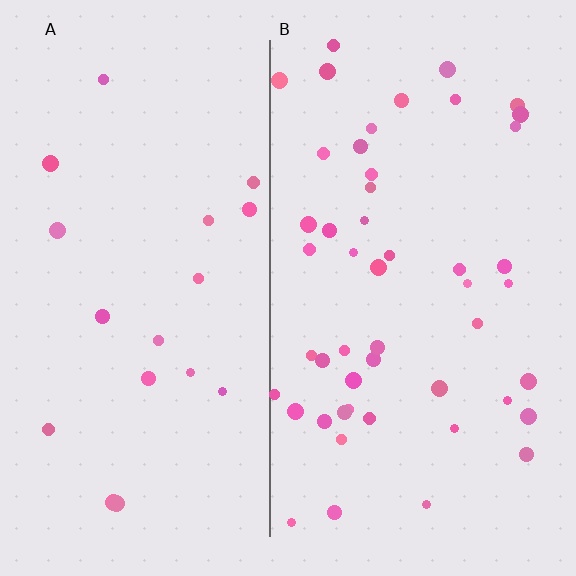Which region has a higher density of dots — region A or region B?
B (the right).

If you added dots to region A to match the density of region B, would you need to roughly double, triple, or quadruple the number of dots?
Approximately triple.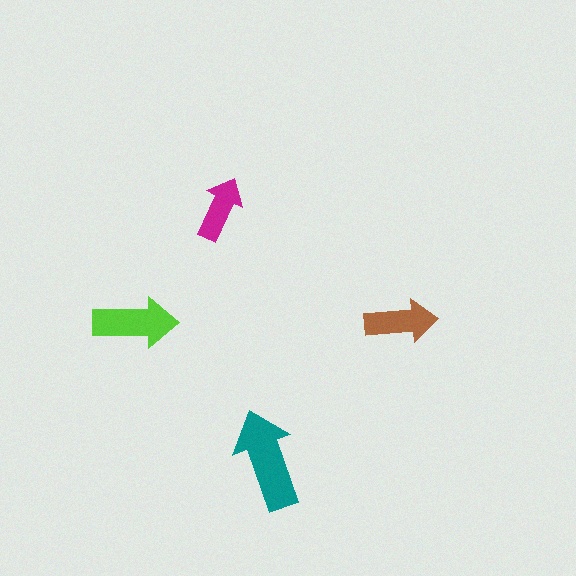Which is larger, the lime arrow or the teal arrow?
The teal one.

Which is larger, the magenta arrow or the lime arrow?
The lime one.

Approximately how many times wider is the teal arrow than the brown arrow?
About 1.5 times wider.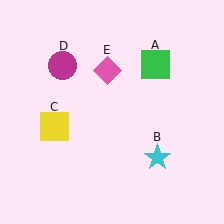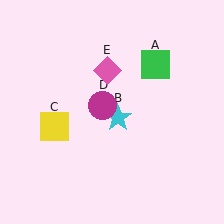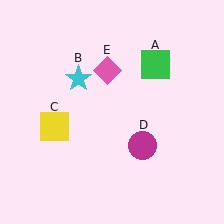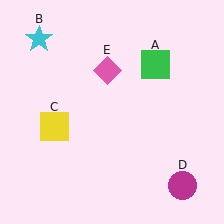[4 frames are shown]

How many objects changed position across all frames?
2 objects changed position: cyan star (object B), magenta circle (object D).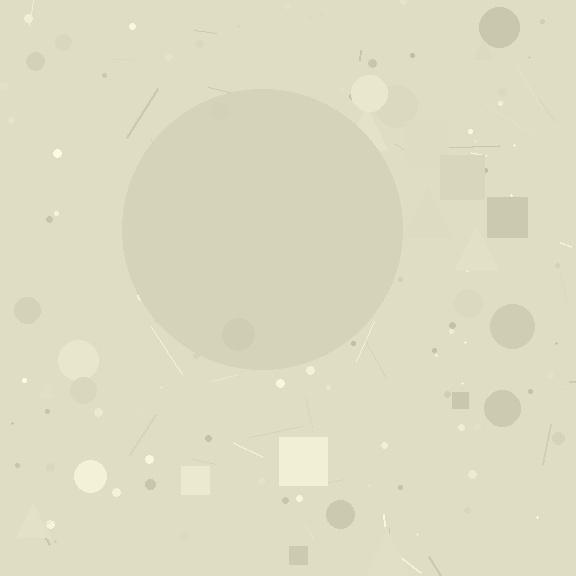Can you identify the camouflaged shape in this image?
The camouflaged shape is a circle.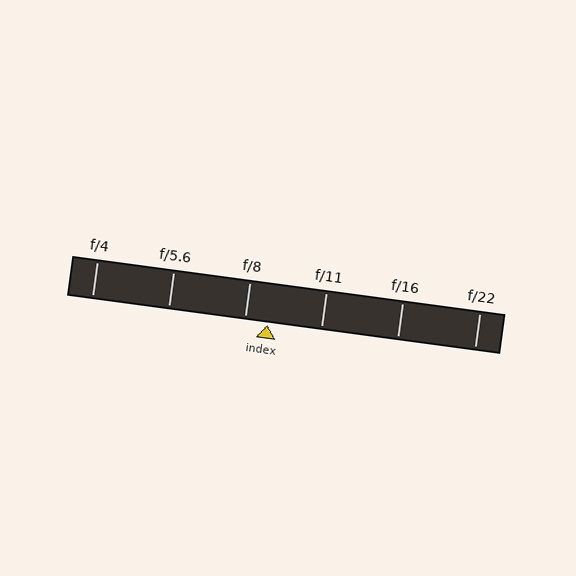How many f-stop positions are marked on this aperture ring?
There are 6 f-stop positions marked.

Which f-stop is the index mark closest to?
The index mark is closest to f/8.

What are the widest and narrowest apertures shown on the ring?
The widest aperture shown is f/4 and the narrowest is f/22.